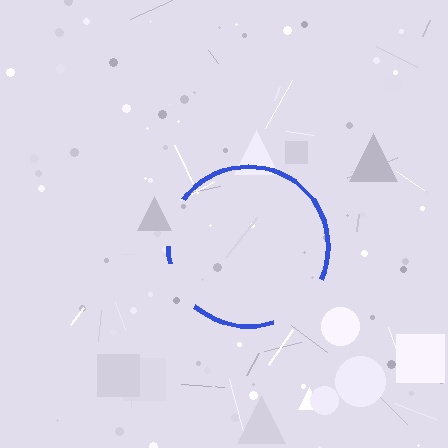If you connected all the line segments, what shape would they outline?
They would outline a circle.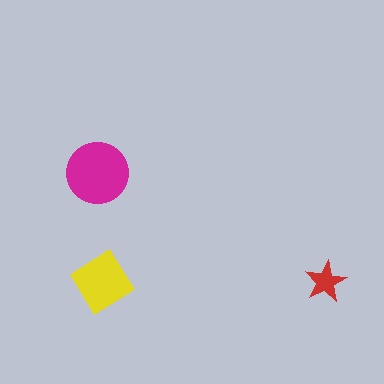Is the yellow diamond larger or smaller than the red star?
Larger.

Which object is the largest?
The magenta circle.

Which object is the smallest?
The red star.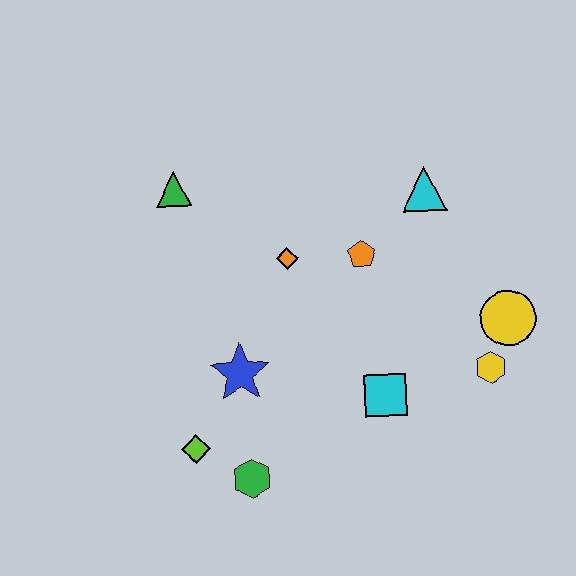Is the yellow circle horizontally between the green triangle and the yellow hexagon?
No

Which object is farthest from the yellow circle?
The green triangle is farthest from the yellow circle.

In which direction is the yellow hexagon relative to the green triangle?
The yellow hexagon is to the right of the green triangle.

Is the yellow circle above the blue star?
Yes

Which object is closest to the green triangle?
The orange diamond is closest to the green triangle.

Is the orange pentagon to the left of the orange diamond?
No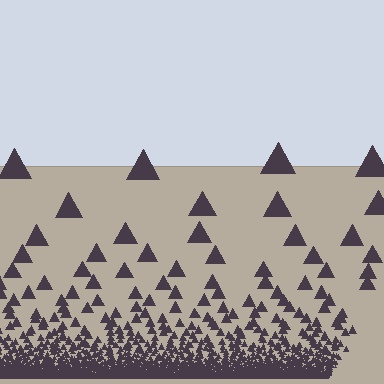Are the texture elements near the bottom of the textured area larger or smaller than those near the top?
Smaller. The gradient is inverted — elements near the bottom are smaller and denser.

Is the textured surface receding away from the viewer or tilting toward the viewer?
The surface appears to tilt toward the viewer. Texture elements get larger and sparser toward the top.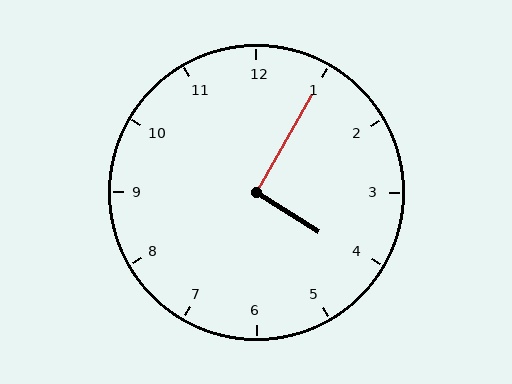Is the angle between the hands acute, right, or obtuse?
It is right.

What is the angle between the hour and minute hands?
Approximately 92 degrees.